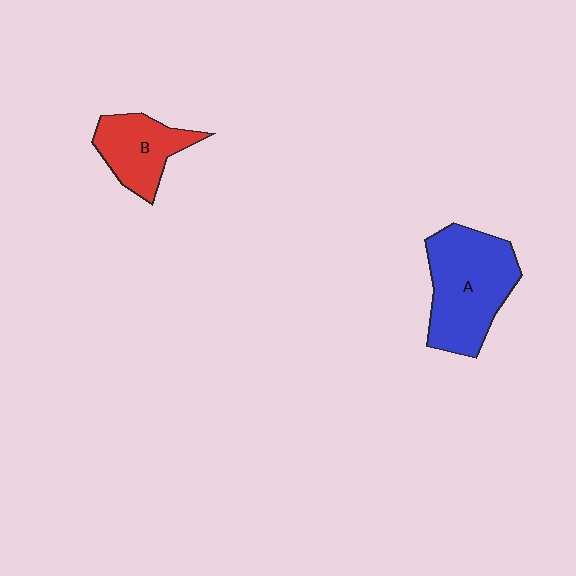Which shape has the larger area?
Shape A (blue).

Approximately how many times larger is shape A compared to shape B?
Approximately 1.7 times.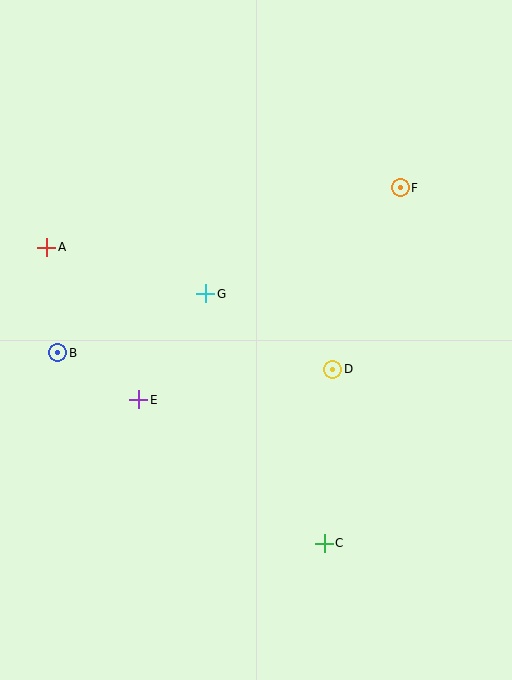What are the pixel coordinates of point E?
Point E is at (139, 400).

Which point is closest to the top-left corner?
Point A is closest to the top-left corner.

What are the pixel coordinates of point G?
Point G is at (206, 294).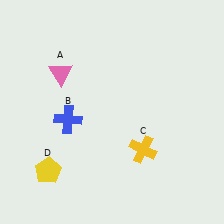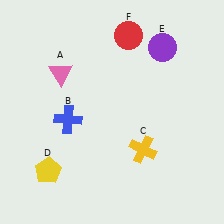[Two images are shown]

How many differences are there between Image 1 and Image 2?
There are 2 differences between the two images.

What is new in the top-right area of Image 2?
A purple circle (E) was added in the top-right area of Image 2.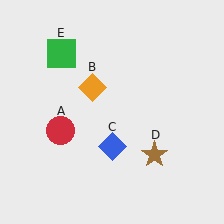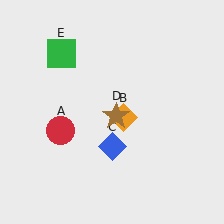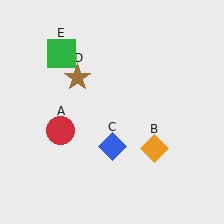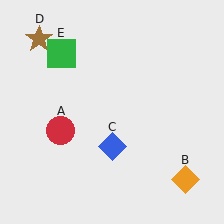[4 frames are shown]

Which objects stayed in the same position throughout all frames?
Red circle (object A) and blue diamond (object C) and green square (object E) remained stationary.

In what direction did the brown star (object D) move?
The brown star (object D) moved up and to the left.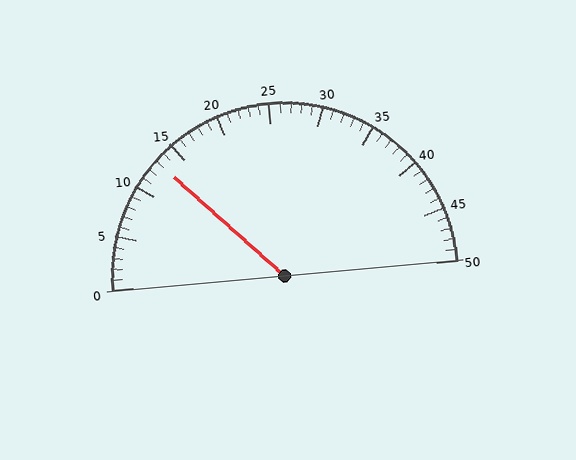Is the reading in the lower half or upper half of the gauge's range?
The reading is in the lower half of the range (0 to 50).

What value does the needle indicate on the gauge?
The needle indicates approximately 13.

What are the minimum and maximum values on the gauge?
The gauge ranges from 0 to 50.